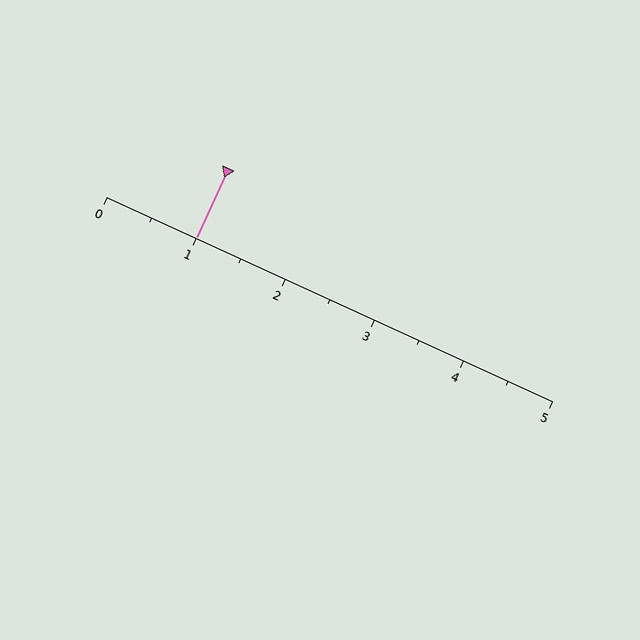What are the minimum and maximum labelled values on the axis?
The axis runs from 0 to 5.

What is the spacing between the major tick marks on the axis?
The major ticks are spaced 1 apart.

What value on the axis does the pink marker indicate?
The marker indicates approximately 1.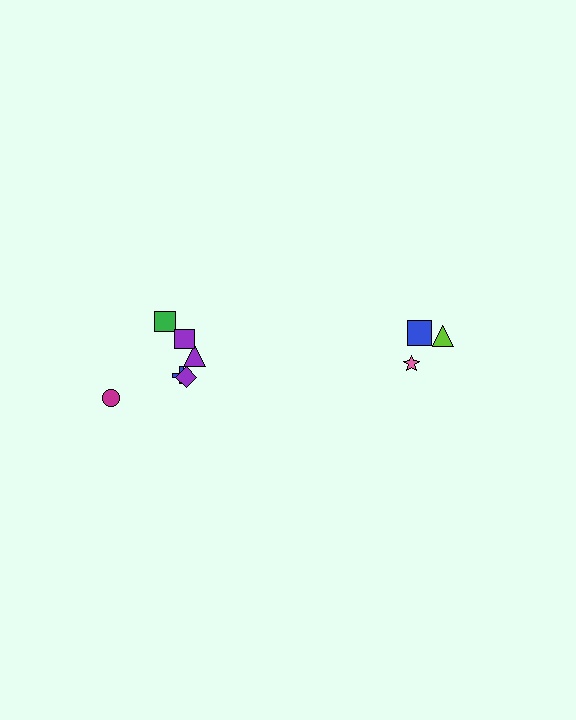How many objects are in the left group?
There are 6 objects.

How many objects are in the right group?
There are 3 objects.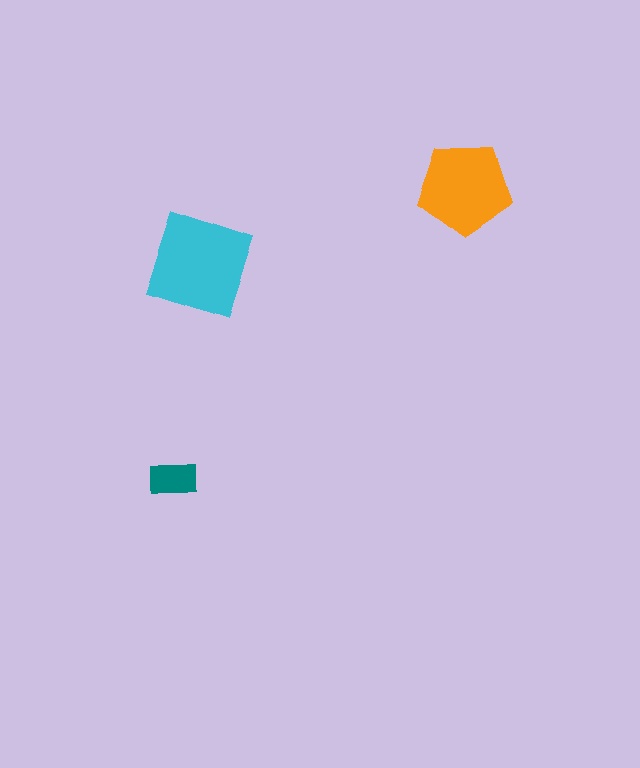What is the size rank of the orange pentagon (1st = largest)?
2nd.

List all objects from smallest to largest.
The teal rectangle, the orange pentagon, the cyan diamond.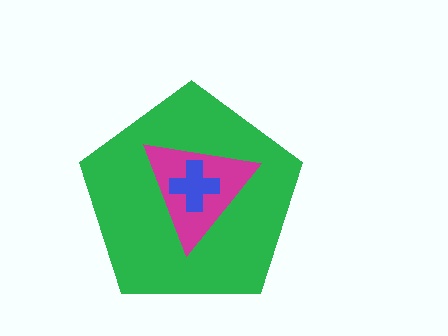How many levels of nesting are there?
3.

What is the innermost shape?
The blue cross.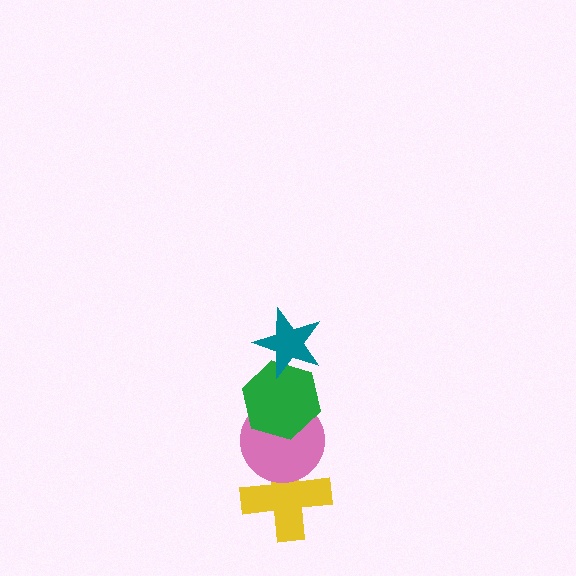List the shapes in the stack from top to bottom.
From top to bottom: the teal star, the green hexagon, the pink circle, the yellow cross.